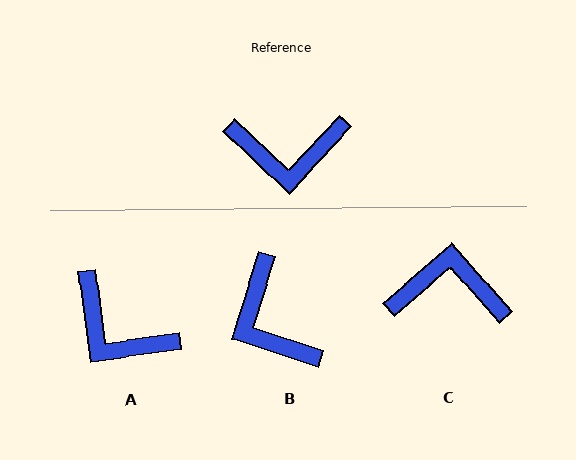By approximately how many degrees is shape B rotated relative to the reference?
Approximately 65 degrees clockwise.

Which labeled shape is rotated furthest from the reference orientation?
C, about 175 degrees away.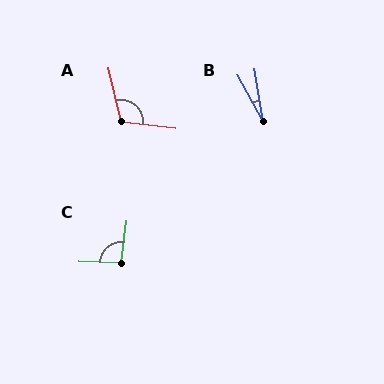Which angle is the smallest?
B, at approximately 20 degrees.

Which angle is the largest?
A, at approximately 109 degrees.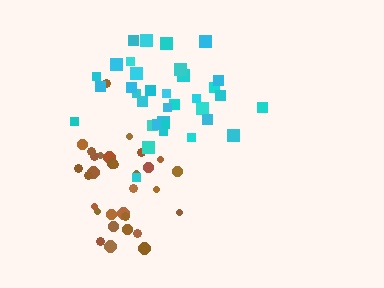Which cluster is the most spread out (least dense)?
Cyan.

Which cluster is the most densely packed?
Brown.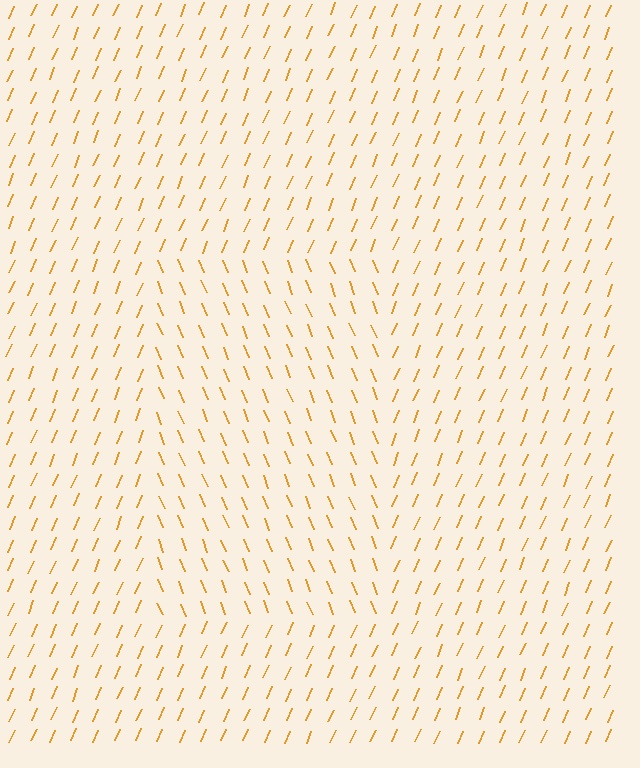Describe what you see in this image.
The image is filled with small orange line segments. A rectangle region in the image has lines oriented differently from the surrounding lines, creating a visible texture boundary.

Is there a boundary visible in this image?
Yes, there is a texture boundary formed by a change in line orientation.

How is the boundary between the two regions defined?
The boundary is defined purely by a change in line orientation (approximately 45 degrees difference). All lines are the same color and thickness.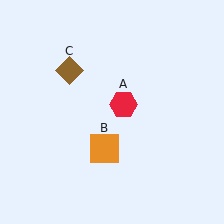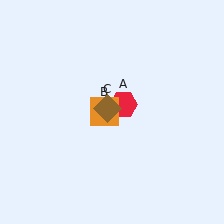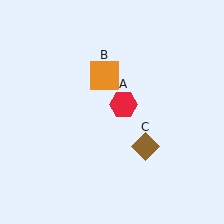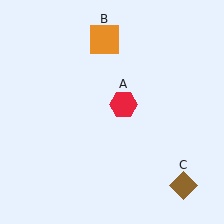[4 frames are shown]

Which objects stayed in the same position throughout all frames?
Red hexagon (object A) remained stationary.